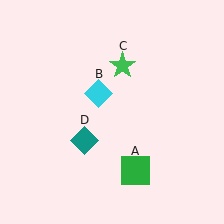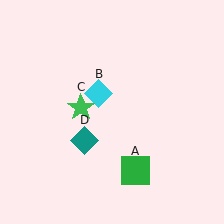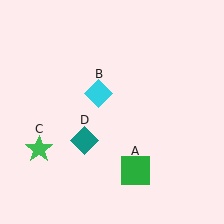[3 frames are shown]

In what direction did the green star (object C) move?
The green star (object C) moved down and to the left.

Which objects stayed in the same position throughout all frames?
Green square (object A) and cyan diamond (object B) and teal diamond (object D) remained stationary.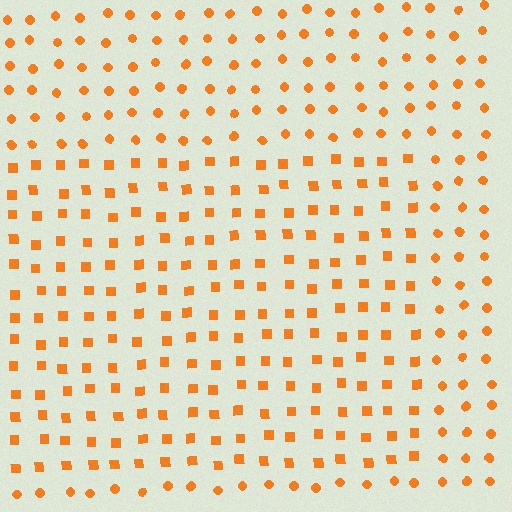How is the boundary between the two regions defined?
The boundary is defined by a change in element shape: squares inside vs. circles outside. All elements share the same color and spacing.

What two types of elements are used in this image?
The image uses squares inside the rectangle region and circles outside it.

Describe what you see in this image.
The image is filled with small orange elements arranged in a uniform grid. A rectangle-shaped region contains squares, while the surrounding area contains circles. The boundary is defined purely by the change in element shape.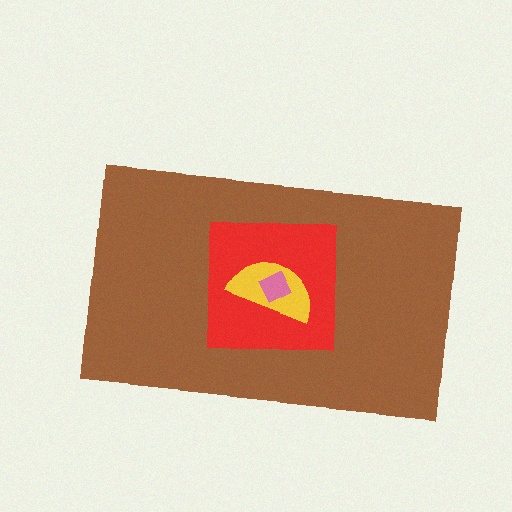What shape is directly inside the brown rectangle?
The red square.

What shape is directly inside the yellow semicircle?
The pink diamond.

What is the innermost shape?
The pink diamond.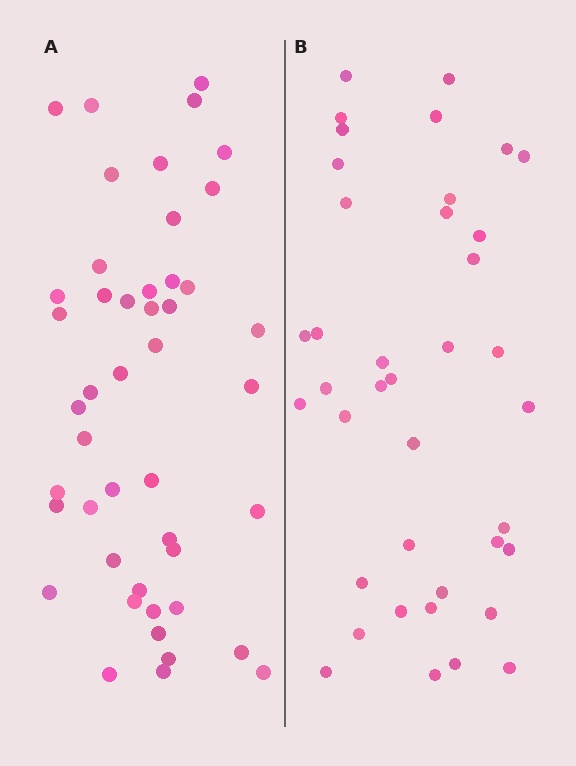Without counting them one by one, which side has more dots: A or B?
Region A (the left region) has more dots.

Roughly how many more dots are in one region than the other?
Region A has roughly 8 or so more dots than region B.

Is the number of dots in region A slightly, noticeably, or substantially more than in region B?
Region A has only slightly more — the two regions are fairly close. The ratio is roughly 1.2 to 1.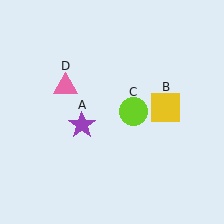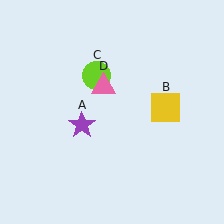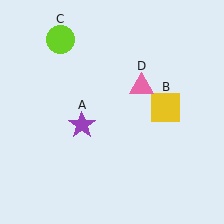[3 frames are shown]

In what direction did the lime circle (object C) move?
The lime circle (object C) moved up and to the left.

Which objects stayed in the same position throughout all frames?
Purple star (object A) and yellow square (object B) remained stationary.